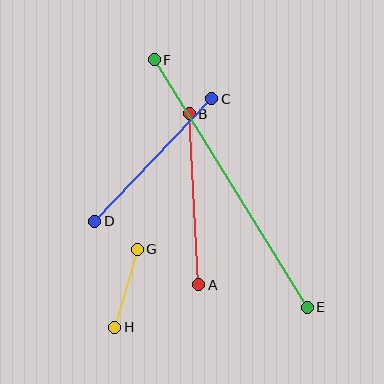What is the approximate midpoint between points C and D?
The midpoint is at approximately (153, 160) pixels.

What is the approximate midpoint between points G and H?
The midpoint is at approximately (126, 288) pixels.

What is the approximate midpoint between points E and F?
The midpoint is at approximately (231, 184) pixels.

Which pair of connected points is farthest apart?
Points E and F are farthest apart.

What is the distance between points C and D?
The distance is approximately 170 pixels.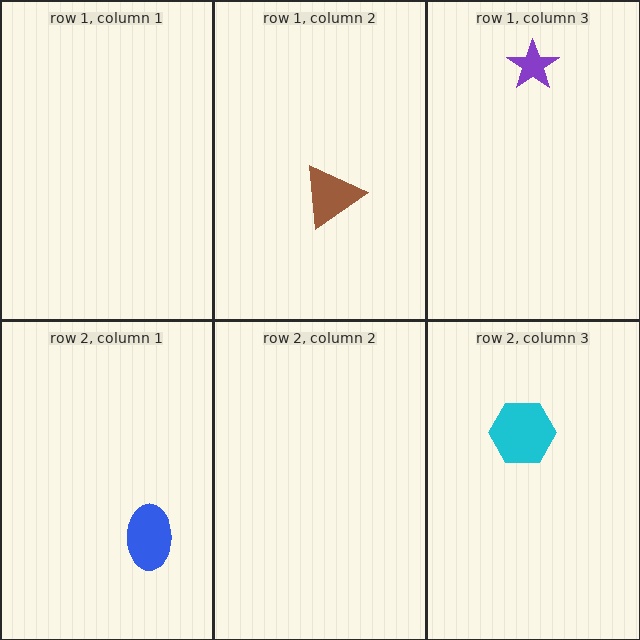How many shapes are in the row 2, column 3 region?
1.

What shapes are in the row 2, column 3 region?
The cyan hexagon.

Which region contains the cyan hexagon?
The row 2, column 3 region.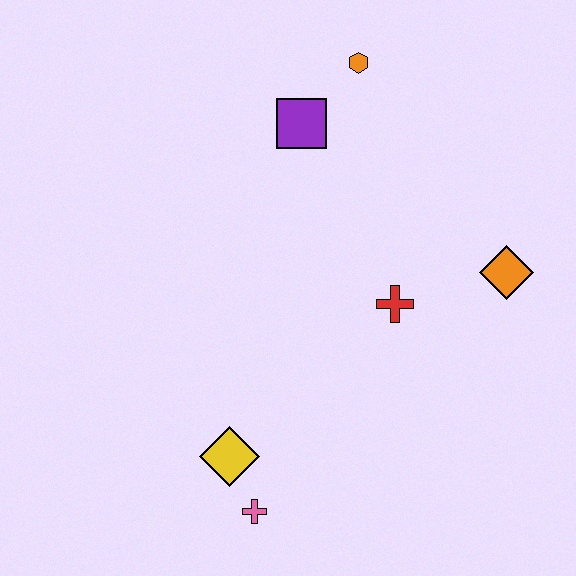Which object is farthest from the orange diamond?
The pink cross is farthest from the orange diamond.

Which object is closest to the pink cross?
The yellow diamond is closest to the pink cross.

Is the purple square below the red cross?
No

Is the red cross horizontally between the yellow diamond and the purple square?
No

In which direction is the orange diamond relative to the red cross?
The orange diamond is to the right of the red cross.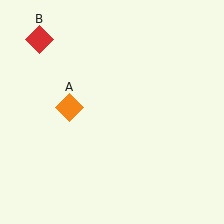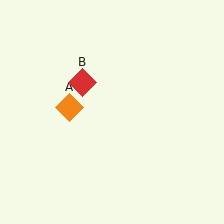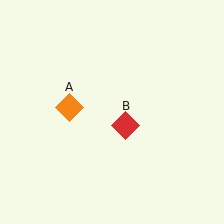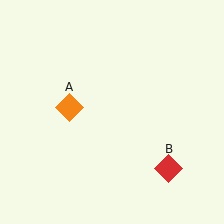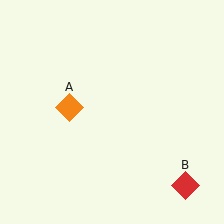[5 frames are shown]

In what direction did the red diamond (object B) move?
The red diamond (object B) moved down and to the right.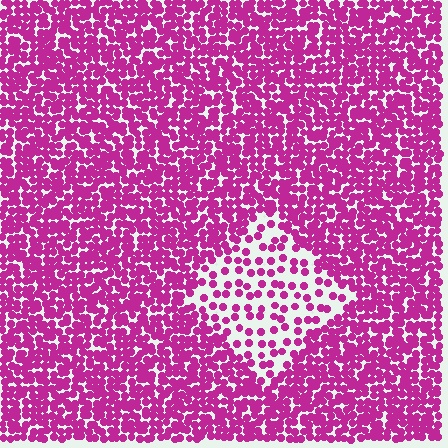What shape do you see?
I see a diamond.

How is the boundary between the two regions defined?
The boundary is defined by a change in element density (approximately 2.6x ratio). All elements are the same color, size, and shape.